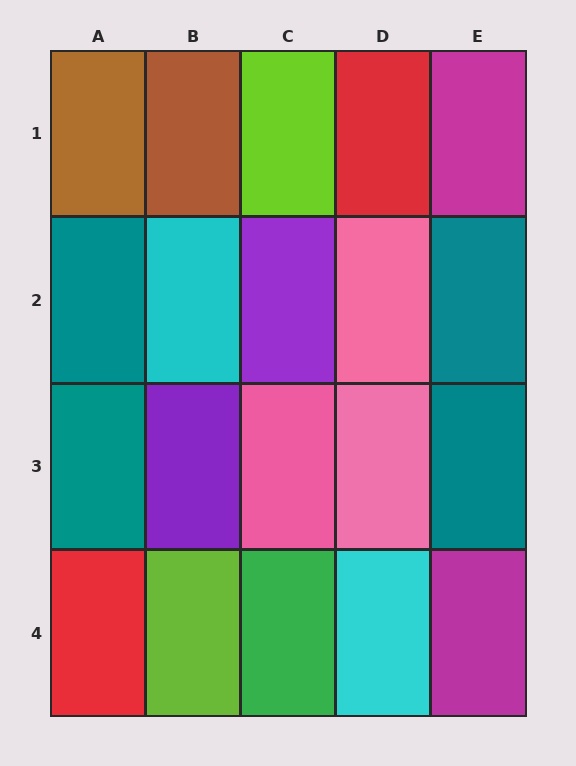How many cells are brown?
2 cells are brown.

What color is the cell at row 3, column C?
Pink.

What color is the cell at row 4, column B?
Lime.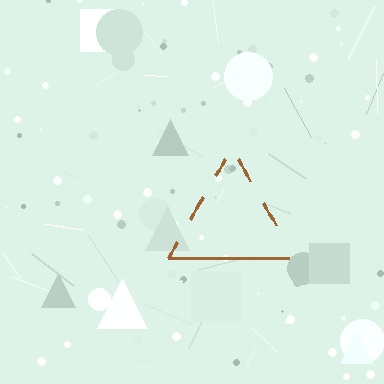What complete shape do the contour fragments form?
The contour fragments form a triangle.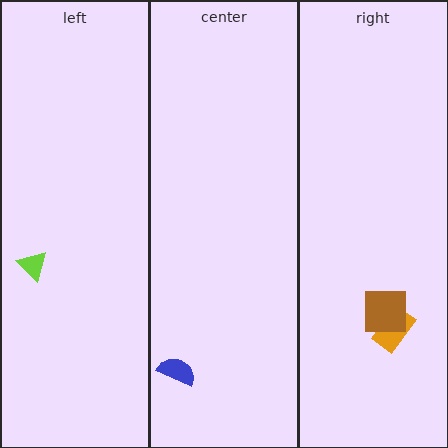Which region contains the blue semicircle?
The center region.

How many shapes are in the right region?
2.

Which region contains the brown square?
The right region.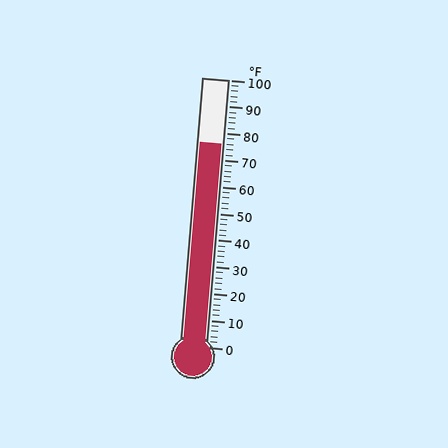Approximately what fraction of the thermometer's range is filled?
The thermometer is filled to approximately 75% of its range.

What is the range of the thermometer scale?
The thermometer scale ranges from 0°F to 100°F.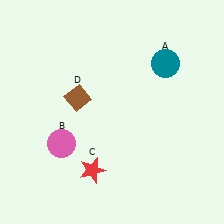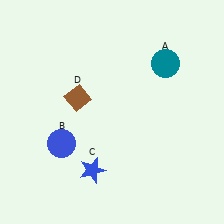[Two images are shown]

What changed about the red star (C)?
In Image 1, C is red. In Image 2, it changed to blue.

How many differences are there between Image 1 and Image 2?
There are 2 differences between the two images.